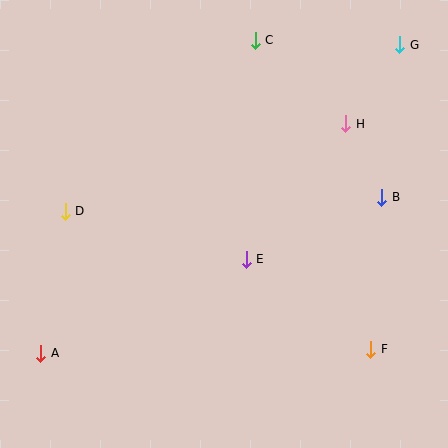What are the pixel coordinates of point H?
Point H is at (346, 124).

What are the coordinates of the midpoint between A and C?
The midpoint between A and C is at (148, 197).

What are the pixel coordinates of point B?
Point B is at (382, 197).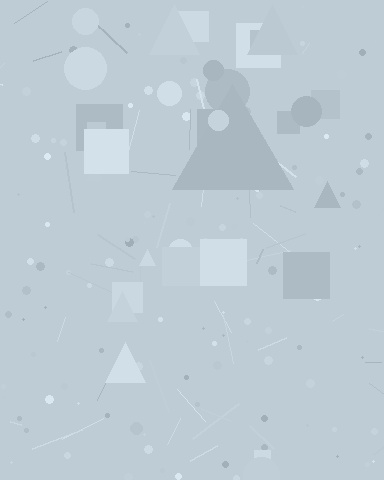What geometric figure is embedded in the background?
A triangle is embedded in the background.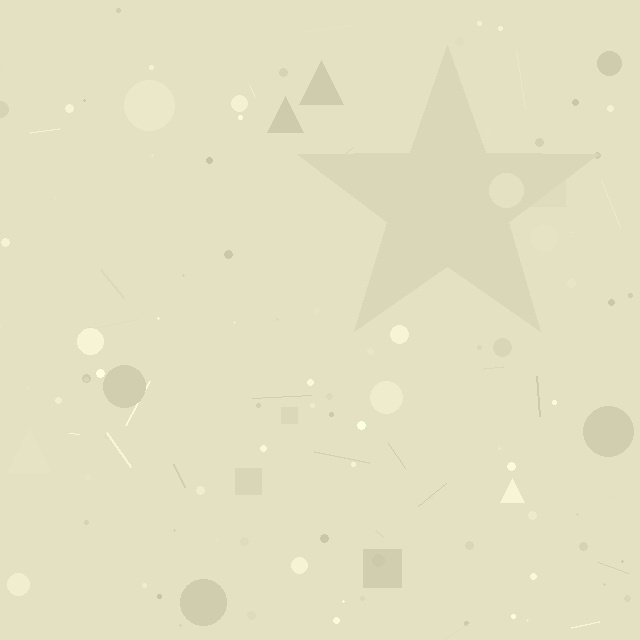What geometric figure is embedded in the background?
A star is embedded in the background.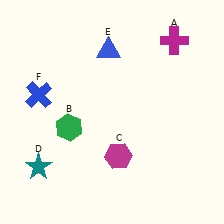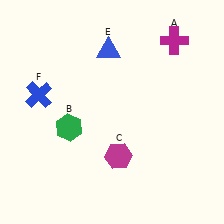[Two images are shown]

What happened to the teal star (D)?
The teal star (D) was removed in Image 2. It was in the bottom-left area of Image 1.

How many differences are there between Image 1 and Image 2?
There is 1 difference between the two images.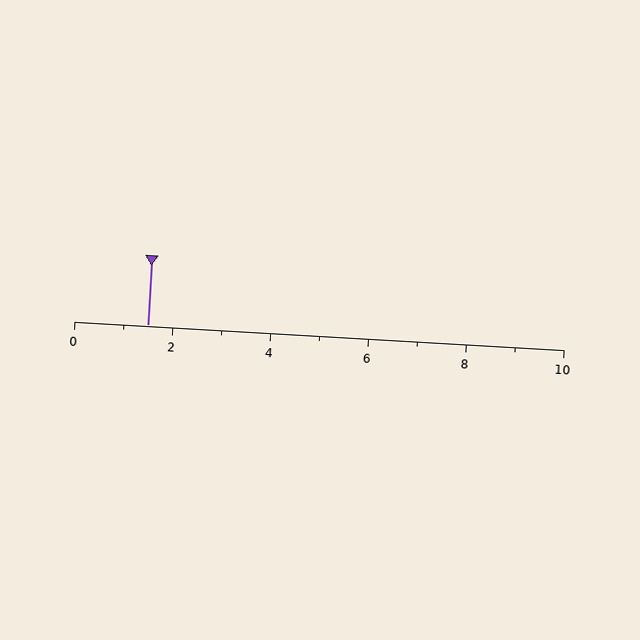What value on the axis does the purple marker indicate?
The marker indicates approximately 1.5.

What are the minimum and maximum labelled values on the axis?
The axis runs from 0 to 10.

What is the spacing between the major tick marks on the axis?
The major ticks are spaced 2 apart.